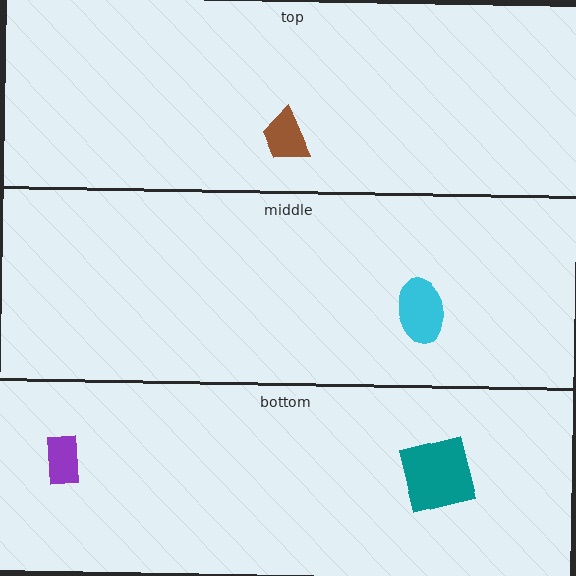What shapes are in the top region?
The brown trapezoid.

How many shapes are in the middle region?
1.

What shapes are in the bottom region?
The teal square, the purple rectangle.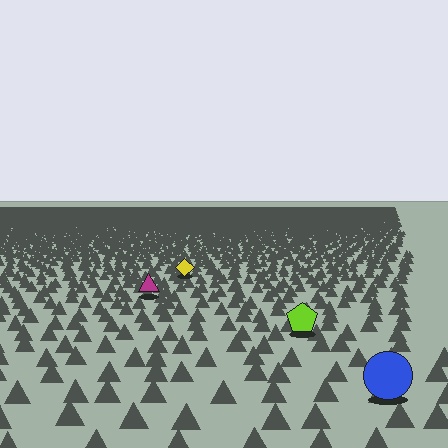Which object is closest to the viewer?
The blue circle is closest. The texture marks near it are larger and more spread out.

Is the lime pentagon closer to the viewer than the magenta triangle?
Yes. The lime pentagon is closer — you can tell from the texture gradient: the ground texture is coarser near it.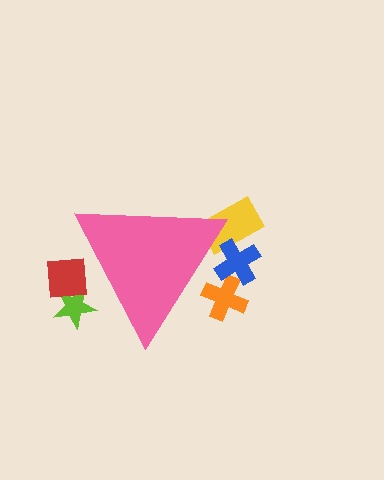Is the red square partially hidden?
Yes, the red square is partially hidden behind the pink triangle.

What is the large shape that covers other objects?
A pink triangle.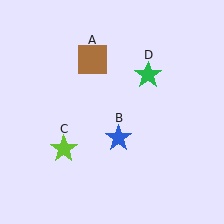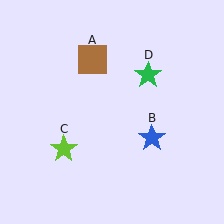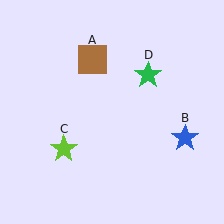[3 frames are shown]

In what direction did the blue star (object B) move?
The blue star (object B) moved right.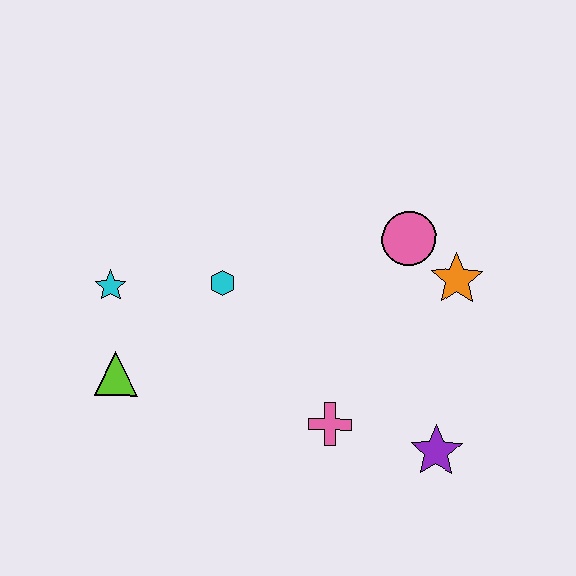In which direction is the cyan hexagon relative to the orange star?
The cyan hexagon is to the left of the orange star.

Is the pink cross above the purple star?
Yes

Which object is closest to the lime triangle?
The cyan star is closest to the lime triangle.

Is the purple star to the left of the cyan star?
No